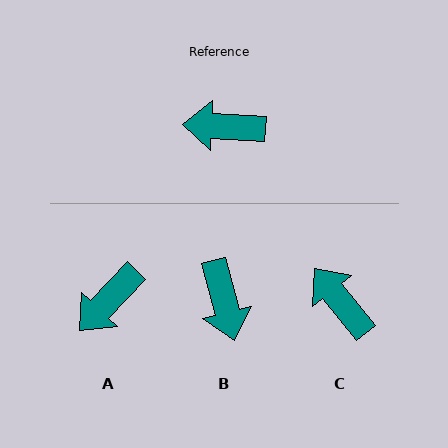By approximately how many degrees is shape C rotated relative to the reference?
Approximately 48 degrees clockwise.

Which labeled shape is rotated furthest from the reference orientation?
B, about 108 degrees away.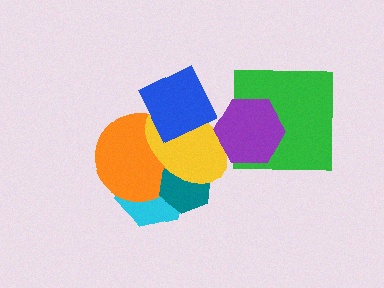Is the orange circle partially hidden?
Yes, it is partially covered by another shape.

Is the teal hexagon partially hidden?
Yes, it is partially covered by another shape.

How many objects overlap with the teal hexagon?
3 objects overlap with the teal hexagon.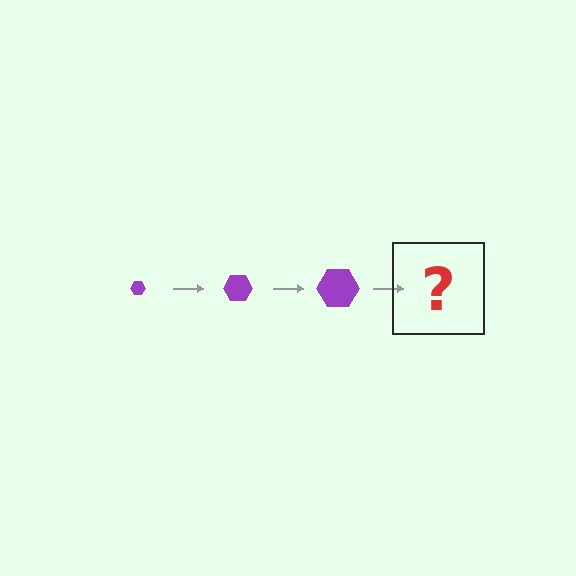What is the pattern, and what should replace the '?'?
The pattern is that the hexagon gets progressively larger each step. The '?' should be a purple hexagon, larger than the previous one.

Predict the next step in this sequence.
The next step is a purple hexagon, larger than the previous one.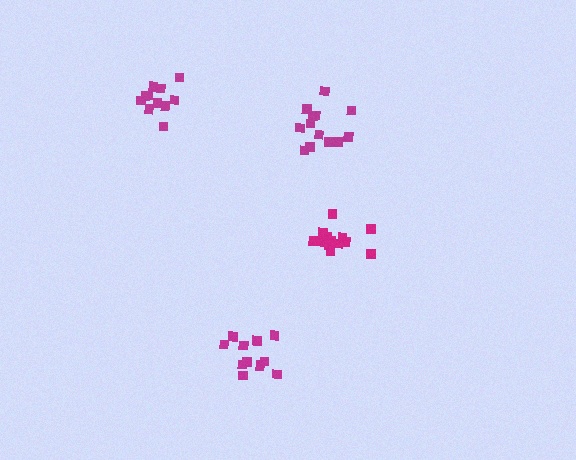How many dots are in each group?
Group 1: 13 dots, Group 2: 11 dots, Group 3: 12 dots, Group 4: 13 dots (49 total).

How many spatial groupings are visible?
There are 4 spatial groupings.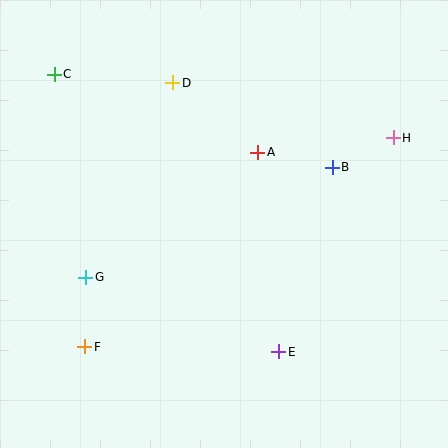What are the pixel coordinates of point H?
Point H is at (393, 138).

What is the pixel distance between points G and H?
The distance between G and H is 338 pixels.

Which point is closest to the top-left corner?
Point C is closest to the top-left corner.